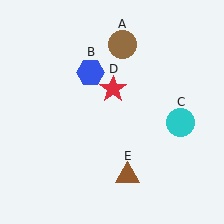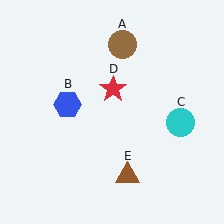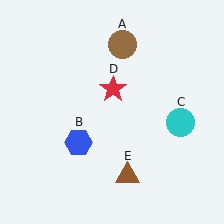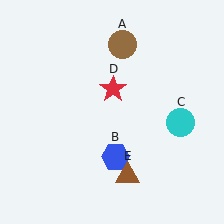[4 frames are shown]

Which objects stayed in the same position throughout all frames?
Brown circle (object A) and cyan circle (object C) and red star (object D) and brown triangle (object E) remained stationary.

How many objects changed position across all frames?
1 object changed position: blue hexagon (object B).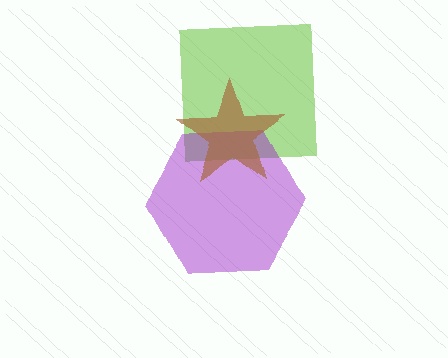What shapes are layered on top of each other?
The layered shapes are: a lime square, a purple hexagon, a brown star.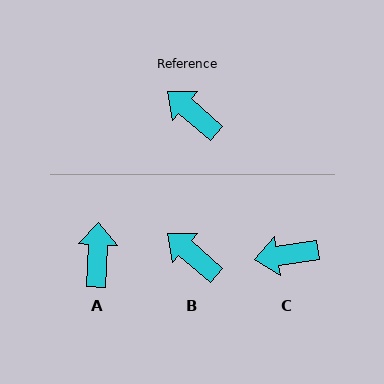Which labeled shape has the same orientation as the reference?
B.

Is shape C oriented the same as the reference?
No, it is off by about 50 degrees.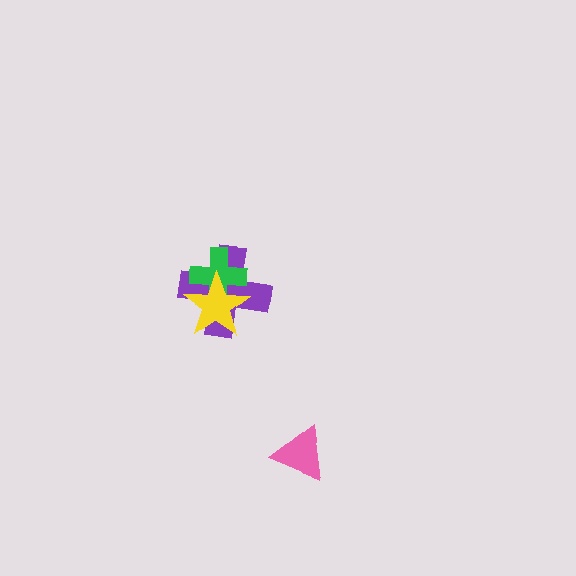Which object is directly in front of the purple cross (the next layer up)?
The green cross is directly in front of the purple cross.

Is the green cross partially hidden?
Yes, it is partially covered by another shape.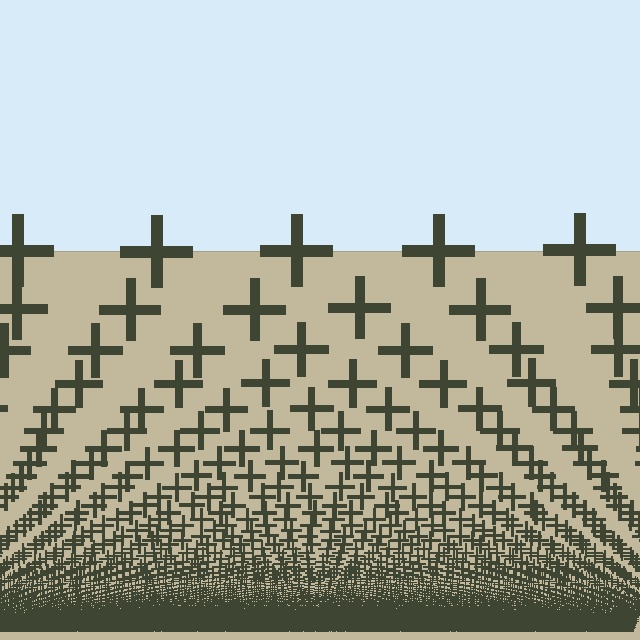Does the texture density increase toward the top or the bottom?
Density increases toward the bottom.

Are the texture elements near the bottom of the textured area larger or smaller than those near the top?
Smaller. The gradient is inverted — elements near the bottom are smaller and denser.